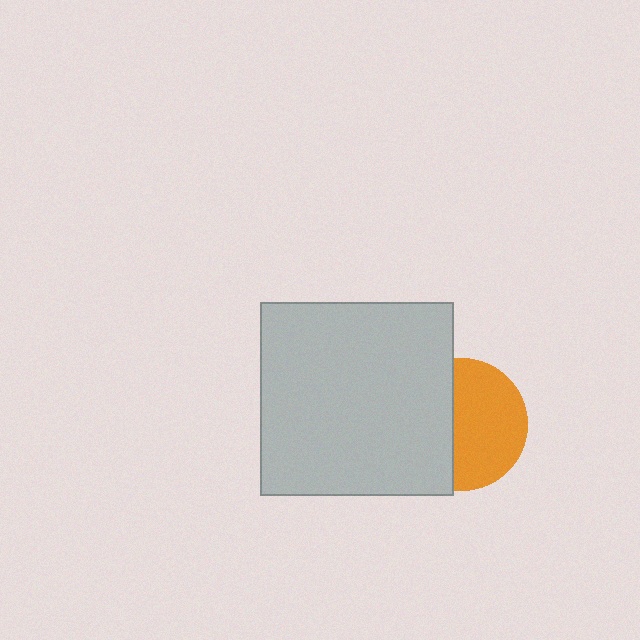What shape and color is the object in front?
The object in front is a light gray square.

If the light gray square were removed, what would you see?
You would see the complete orange circle.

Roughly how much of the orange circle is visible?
About half of it is visible (roughly 58%).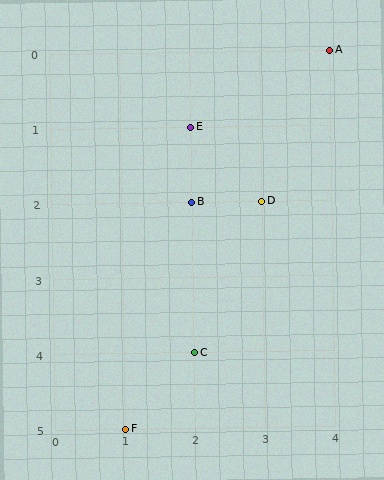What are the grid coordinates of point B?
Point B is at grid coordinates (2, 2).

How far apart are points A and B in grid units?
Points A and B are 2 columns and 2 rows apart (about 2.8 grid units diagonally).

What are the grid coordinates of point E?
Point E is at grid coordinates (2, 1).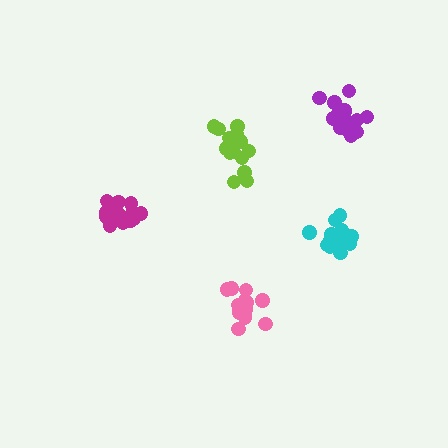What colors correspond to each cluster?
The clusters are colored: pink, cyan, lime, magenta, purple.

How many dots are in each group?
Group 1: 16 dots, Group 2: 18 dots, Group 3: 15 dots, Group 4: 15 dots, Group 5: 18 dots (82 total).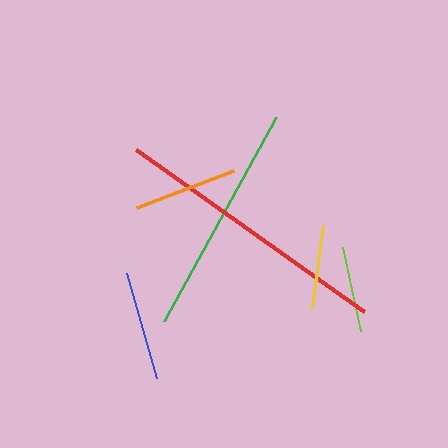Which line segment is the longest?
The red line is the longest at approximately 280 pixels.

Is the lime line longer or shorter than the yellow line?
The lime line is longer than the yellow line.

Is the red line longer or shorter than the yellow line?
The red line is longer than the yellow line.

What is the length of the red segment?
The red segment is approximately 280 pixels long.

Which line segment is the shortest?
The yellow line is the shortest at approximately 84 pixels.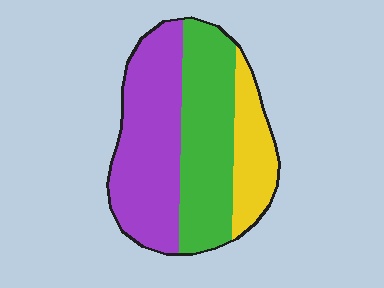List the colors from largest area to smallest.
From largest to smallest: purple, green, yellow.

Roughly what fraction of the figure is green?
Green covers 38% of the figure.